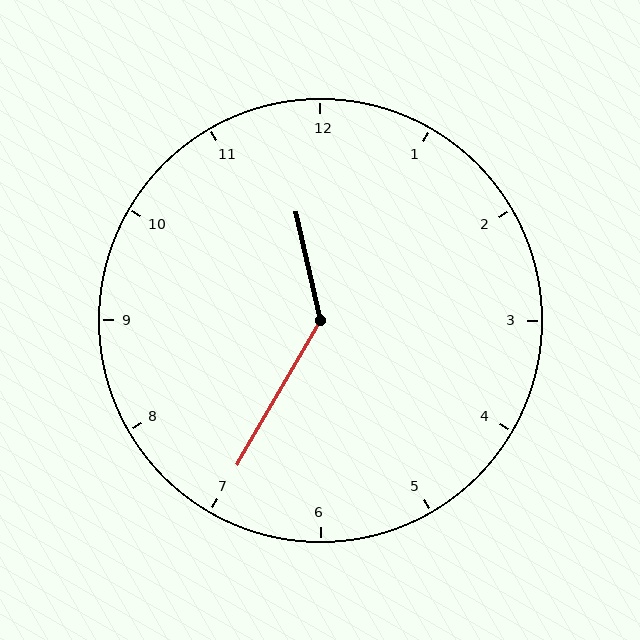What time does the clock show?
11:35.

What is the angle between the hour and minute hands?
Approximately 138 degrees.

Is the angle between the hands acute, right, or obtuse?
It is obtuse.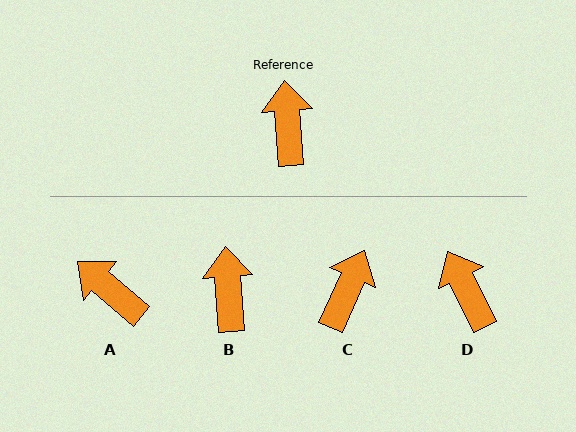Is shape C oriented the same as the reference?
No, it is off by about 28 degrees.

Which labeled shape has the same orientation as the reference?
B.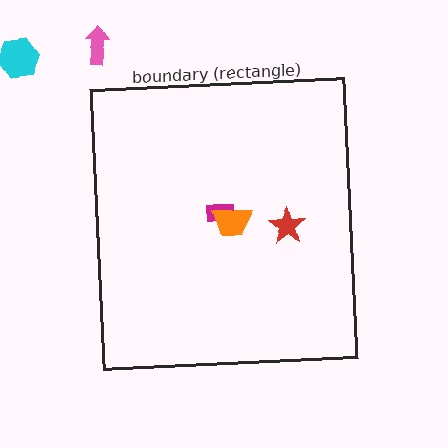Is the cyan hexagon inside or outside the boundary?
Outside.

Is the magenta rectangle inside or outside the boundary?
Inside.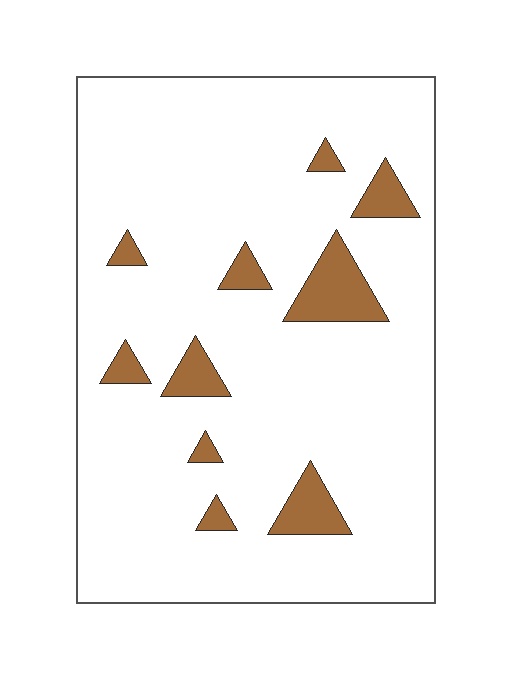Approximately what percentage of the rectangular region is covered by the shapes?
Approximately 10%.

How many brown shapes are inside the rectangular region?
10.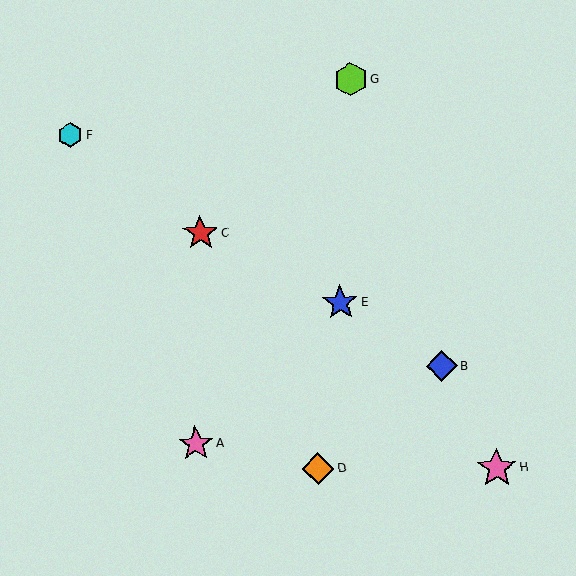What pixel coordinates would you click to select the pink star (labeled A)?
Click at (196, 444) to select the pink star A.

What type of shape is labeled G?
Shape G is a lime hexagon.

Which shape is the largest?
The pink star (labeled H) is the largest.